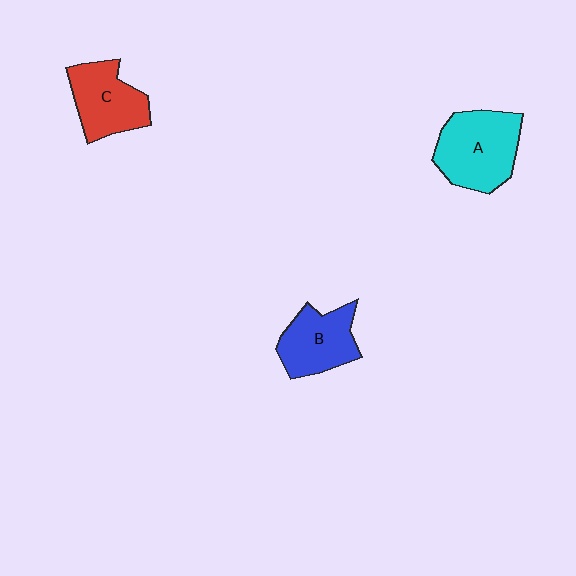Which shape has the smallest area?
Shape B (blue).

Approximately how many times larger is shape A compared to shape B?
Approximately 1.3 times.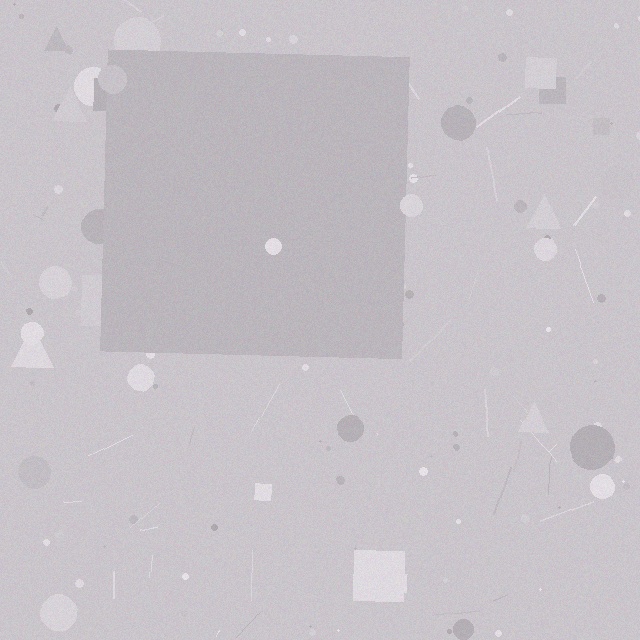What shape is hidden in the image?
A square is hidden in the image.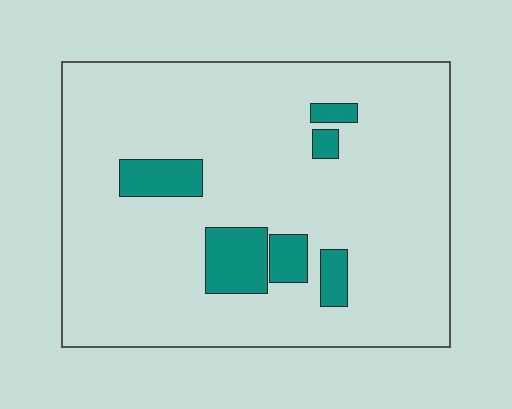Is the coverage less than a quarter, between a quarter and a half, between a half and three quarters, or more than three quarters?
Less than a quarter.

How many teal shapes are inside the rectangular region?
6.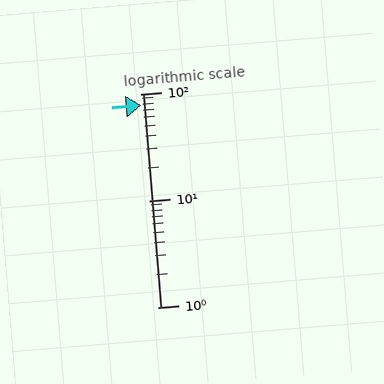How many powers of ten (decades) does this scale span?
The scale spans 2 decades, from 1 to 100.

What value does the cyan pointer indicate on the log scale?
The pointer indicates approximately 78.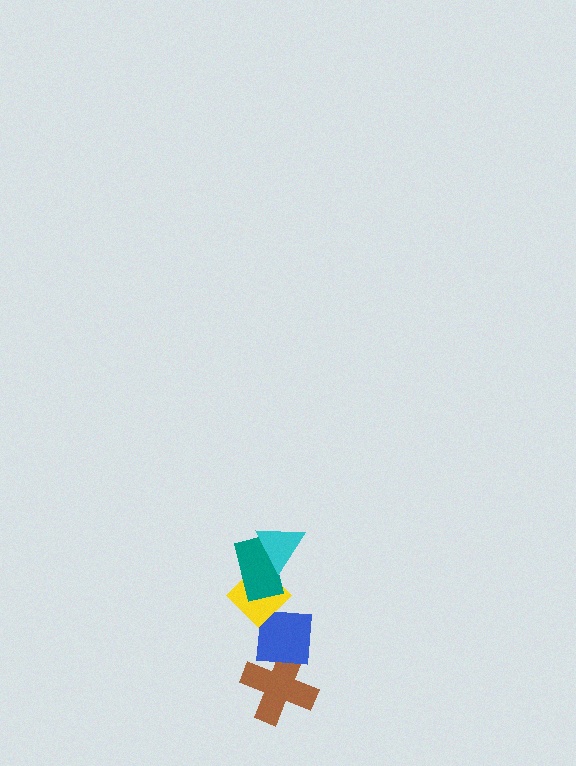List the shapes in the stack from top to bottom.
From top to bottom: the cyan triangle, the teal rectangle, the yellow diamond, the blue square, the brown cross.